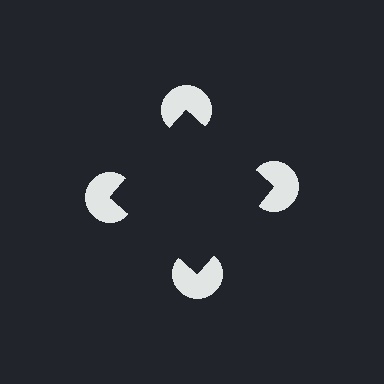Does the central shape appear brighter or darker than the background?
It typically appears slightly darker than the background, even though no actual brightness change is drawn.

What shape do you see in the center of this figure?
An illusory square — its edges are inferred from the aligned wedge cuts in the pac-man discs, not physically drawn.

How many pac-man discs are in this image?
There are 4 — one at each vertex of the illusory square.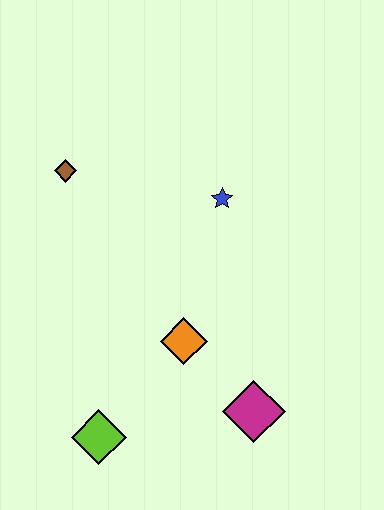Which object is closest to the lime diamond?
The orange diamond is closest to the lime diamond.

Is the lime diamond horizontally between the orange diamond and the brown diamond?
Yes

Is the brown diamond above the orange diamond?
Yes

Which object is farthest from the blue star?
The lime diamond is farthest from the blue star.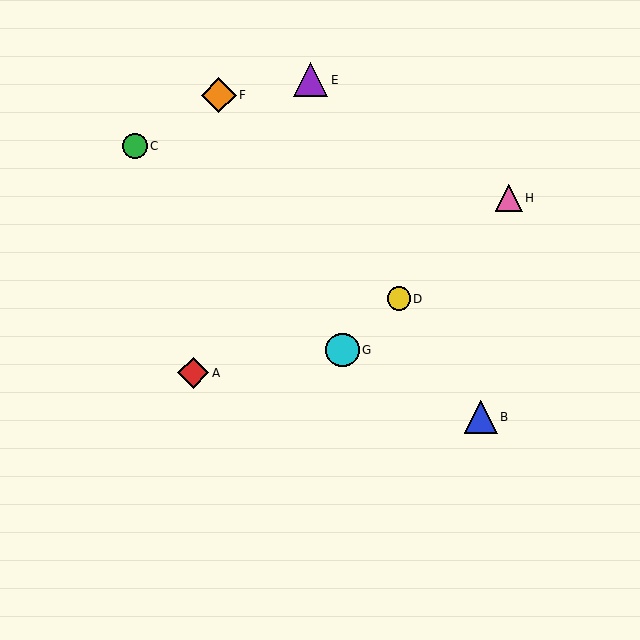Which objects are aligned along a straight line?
Objects D, G, H are aligned along a straight line.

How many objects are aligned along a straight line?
3 objects (D, G, H) are aligned along a straight line.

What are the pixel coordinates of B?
Object B is at (481, 417).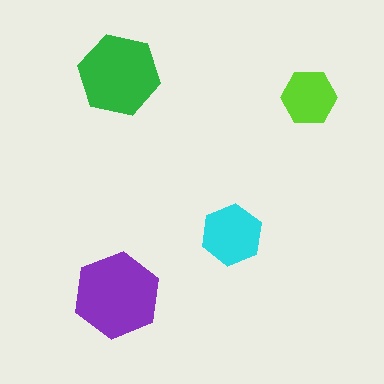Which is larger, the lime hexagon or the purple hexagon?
The purple one.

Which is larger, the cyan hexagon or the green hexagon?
The green one.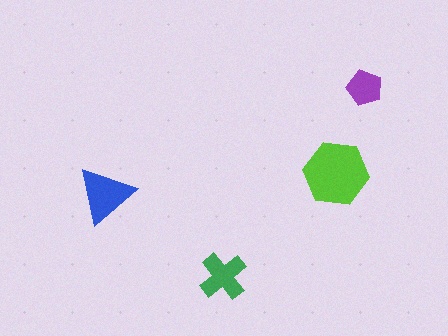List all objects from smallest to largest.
The purple pentagon, the green cross, the blue triangle, the lime hexagon.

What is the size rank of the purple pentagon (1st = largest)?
4th.